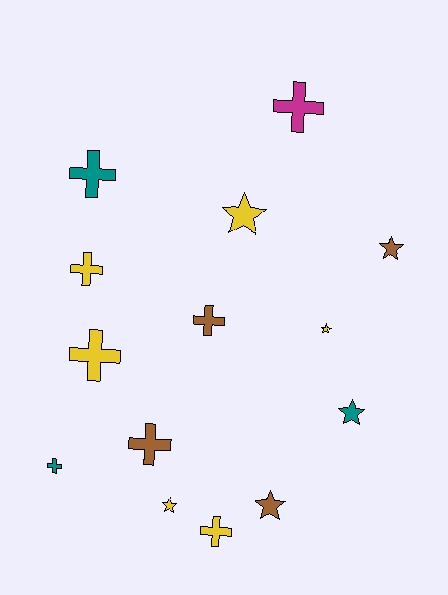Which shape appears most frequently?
Cross, with 8 objects.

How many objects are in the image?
There are 14 objects.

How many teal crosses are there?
There are 2 teal crosses.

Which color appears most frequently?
Yellow, with 6 objects.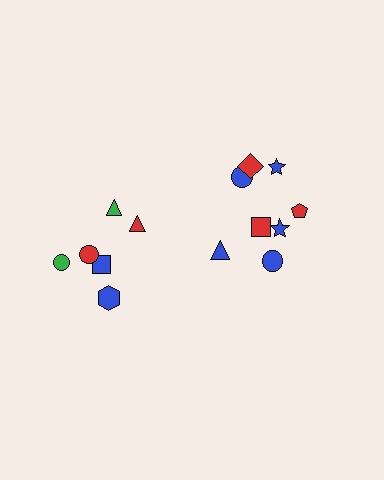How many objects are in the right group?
There are 8 objects.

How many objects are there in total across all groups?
There are 14 objects.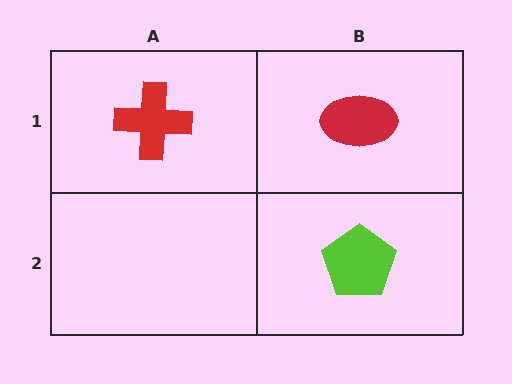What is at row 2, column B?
A lime pentagon.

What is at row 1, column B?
A red ellipse.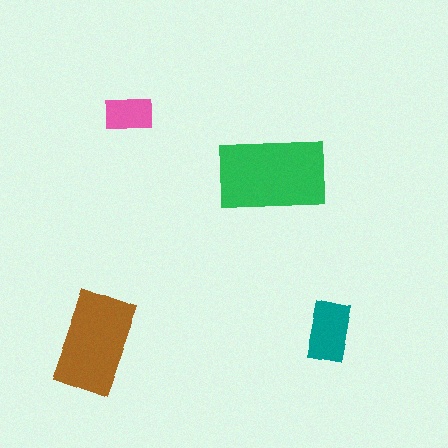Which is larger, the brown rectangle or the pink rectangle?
The brown one.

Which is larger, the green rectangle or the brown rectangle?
The green one.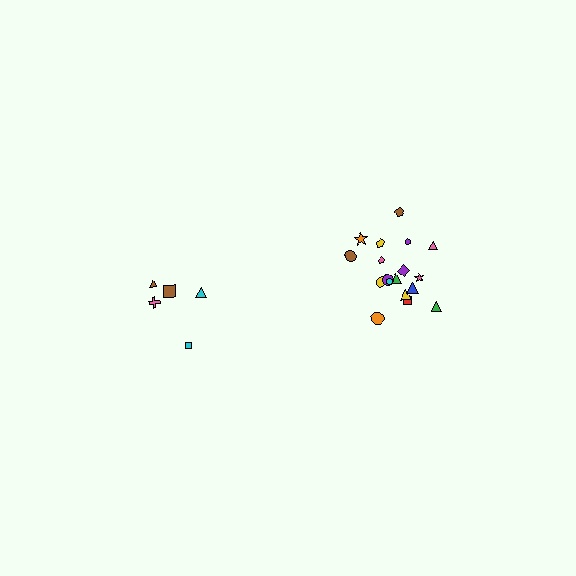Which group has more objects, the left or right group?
The right group.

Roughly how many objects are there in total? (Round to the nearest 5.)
Roughly 25 objects in total.